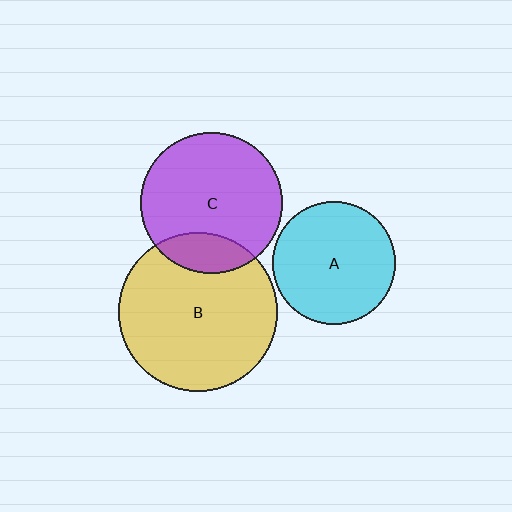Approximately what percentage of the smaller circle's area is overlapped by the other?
Approximately 20%.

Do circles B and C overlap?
Yes.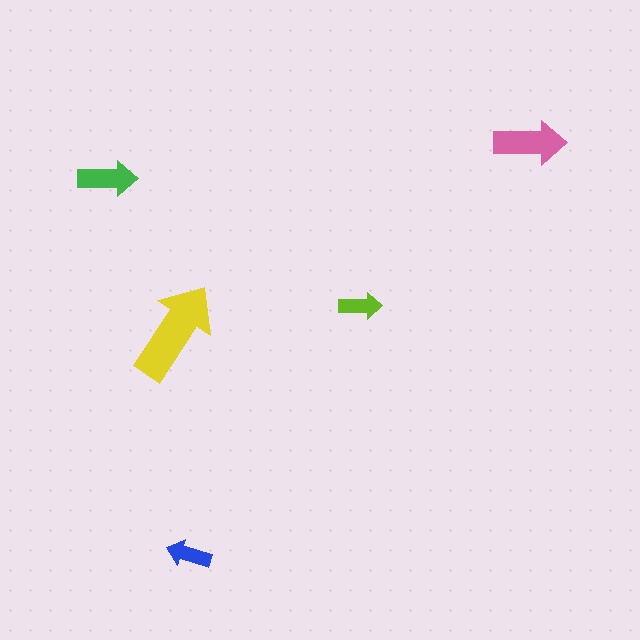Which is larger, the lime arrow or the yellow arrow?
The yellow one.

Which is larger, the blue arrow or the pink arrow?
The pink one.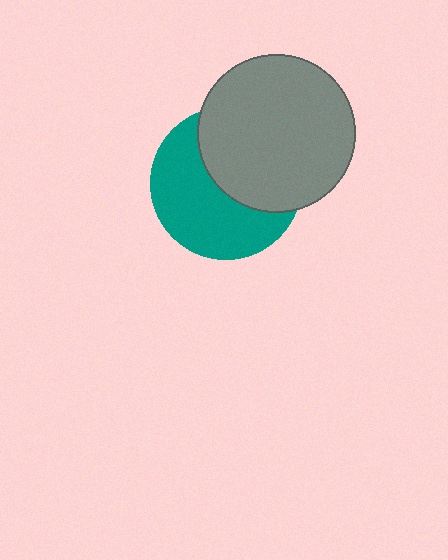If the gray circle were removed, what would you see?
You would see the complete teal circle.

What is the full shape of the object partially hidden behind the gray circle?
The partially hidden object is a teal circle.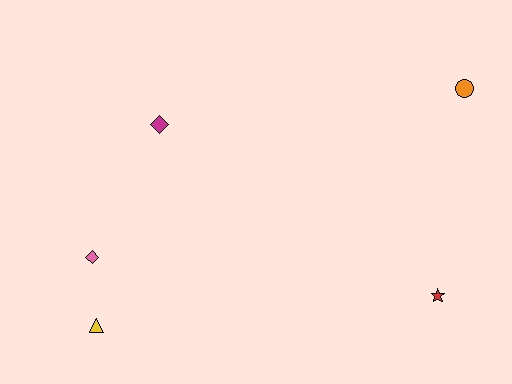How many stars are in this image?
There is 1 star.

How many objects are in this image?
There are 5 objects.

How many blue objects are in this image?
There are no blue objects.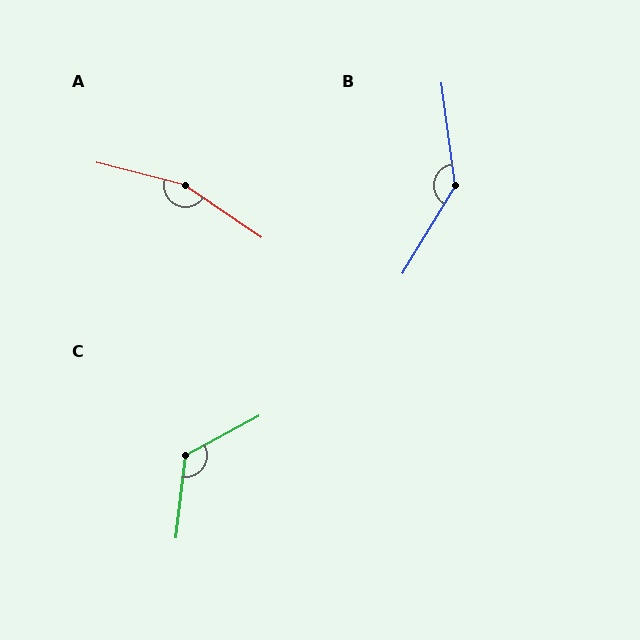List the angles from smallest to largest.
C (125°), B (141°), A (160°).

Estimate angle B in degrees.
Approximately 141 degrees.